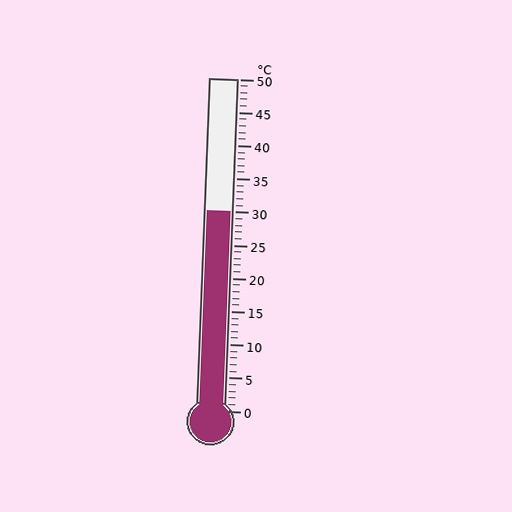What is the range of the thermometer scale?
The thermometer scale ranges from 0°C to 50°C.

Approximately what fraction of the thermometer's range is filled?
The thermometer is filled to approximately 60% of its range.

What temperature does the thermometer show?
The thermometer shows approximately 30°C.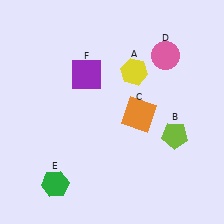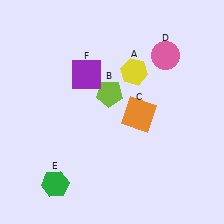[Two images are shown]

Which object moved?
The lime pentagon (B) moved left.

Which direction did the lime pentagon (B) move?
The lime pentagon (B) moved left.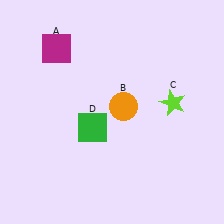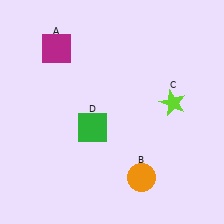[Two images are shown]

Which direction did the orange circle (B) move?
The orange circle (B) moved down.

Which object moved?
The orange circle (B) moved down.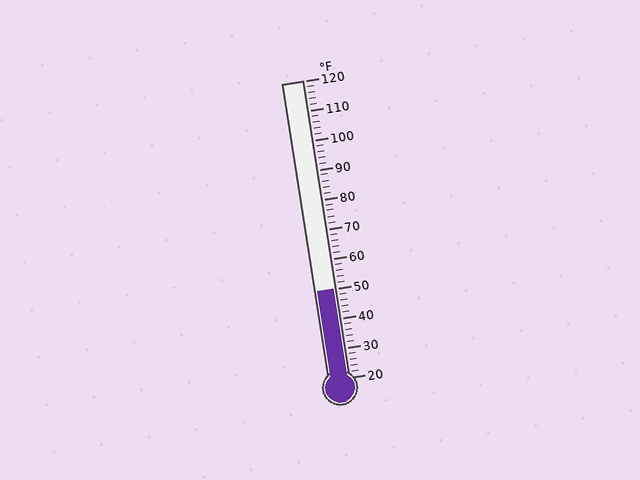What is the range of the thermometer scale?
The thermometer scale ranges from 20°F to 120°F.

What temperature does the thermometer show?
The thermometer shows approximately 50°F.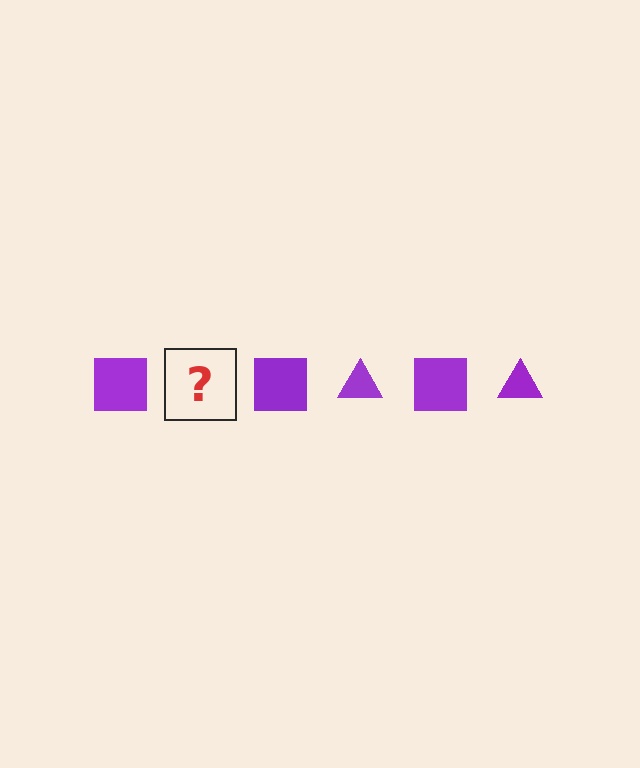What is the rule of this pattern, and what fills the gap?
The rule is that the pattern cycles through square, triangle shapes in purple. The gap should be filled with a purple triangle.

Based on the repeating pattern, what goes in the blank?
The blank should be a purple triangle.